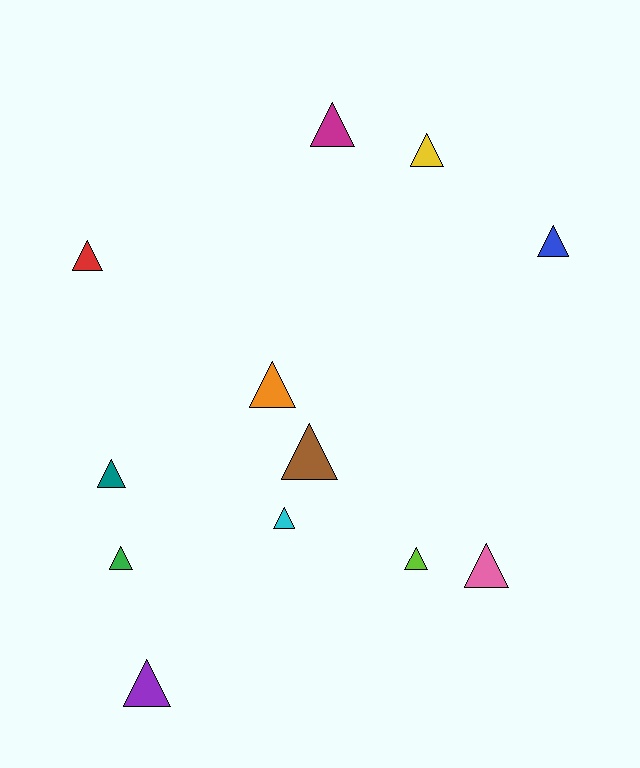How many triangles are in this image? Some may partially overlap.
There are 12 triangles.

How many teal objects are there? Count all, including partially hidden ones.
There is 1 teal object.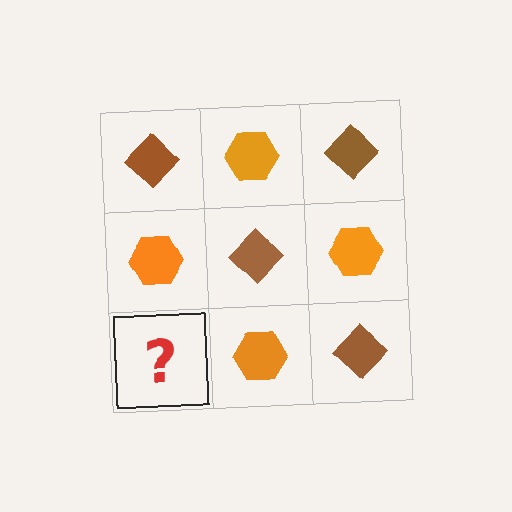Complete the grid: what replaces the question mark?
The question mark should be replaced with a brown diamond.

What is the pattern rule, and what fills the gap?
The rule is that it alternates brown diamond and orange hexagon in a checkerboard pattern. The gap should be filled with a brown diamond.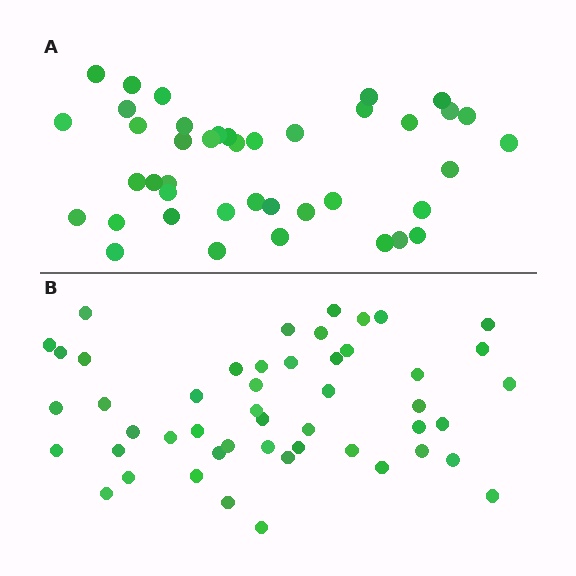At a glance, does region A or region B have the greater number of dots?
Region B (the bottom region) has more dots.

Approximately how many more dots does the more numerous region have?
Region B has roughly 8 or so more dots than region A.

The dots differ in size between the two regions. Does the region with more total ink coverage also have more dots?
No. Region A has more total ink coverage because its dots are larger, but region B actually contains more individual dots. Total area can be misleading — the number of items is what matters here.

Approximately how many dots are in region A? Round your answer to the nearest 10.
About 40 dots. (The exact count is 41, which rounds to 40.)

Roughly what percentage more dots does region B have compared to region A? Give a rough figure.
About 20% more.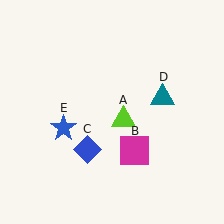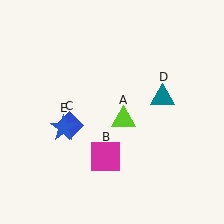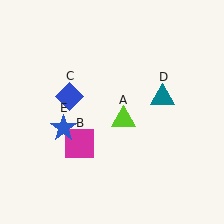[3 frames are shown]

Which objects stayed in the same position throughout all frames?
Lime triangle (object A) and teal triangle (object D) and blue star (object E) remained stationary.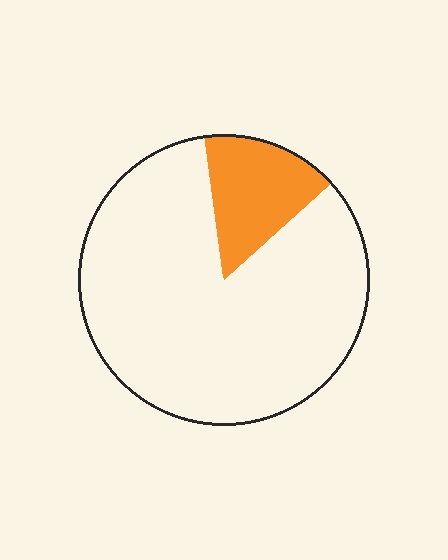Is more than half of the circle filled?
No.